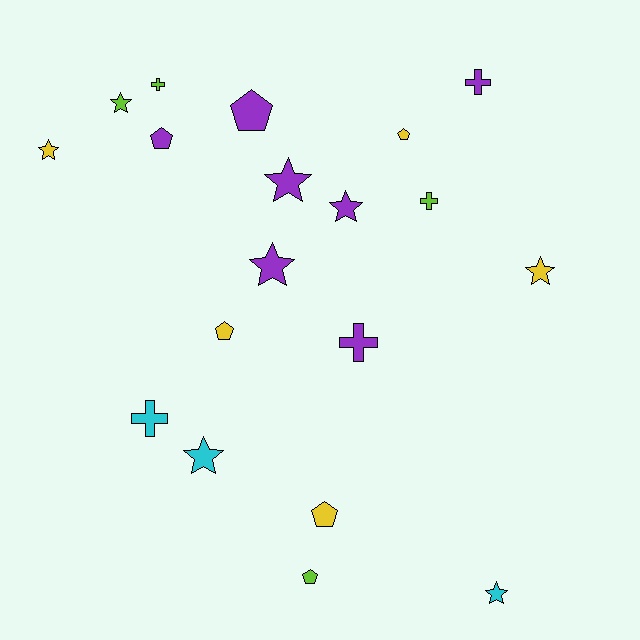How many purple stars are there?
There are 3 purple stars.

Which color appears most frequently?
Purple, with 7 objects.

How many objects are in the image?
There are 19 objects.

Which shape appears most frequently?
Star, with 8 objects.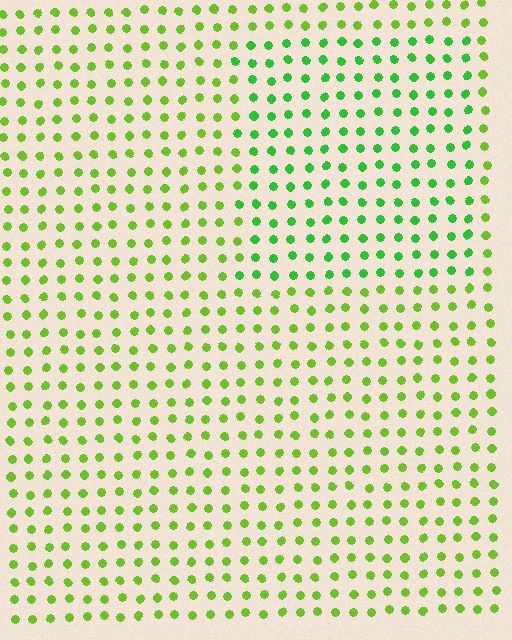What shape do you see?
I see a rectangle.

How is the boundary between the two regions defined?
The boundary is defined purely by a slight shift in hue (about 30 degrees). Spacing, size, and orientation are identical on both sides.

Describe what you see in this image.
The image is filled with small lime elements in a uniform arrangement. A rectangle-shaped region is visible where the elements are tinted to a slightly different hue, forming a subtle color boundary.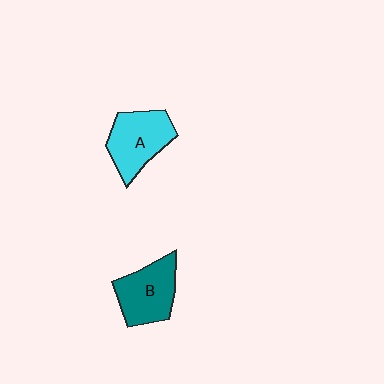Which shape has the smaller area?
Shape B (teal).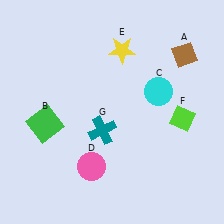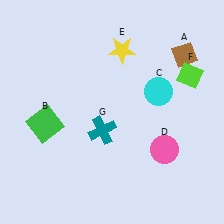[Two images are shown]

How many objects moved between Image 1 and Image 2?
2 objects moved between the two images.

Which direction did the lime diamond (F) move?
The lime diamond (F) moved up.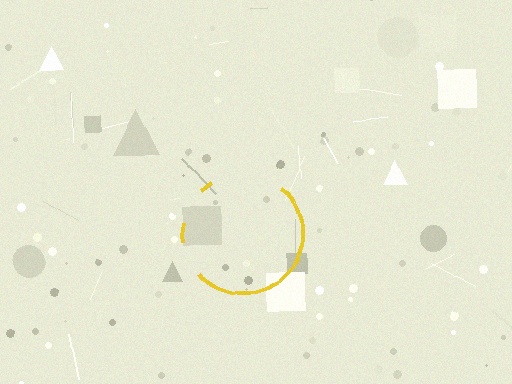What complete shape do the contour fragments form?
The contour fragments form a circle.